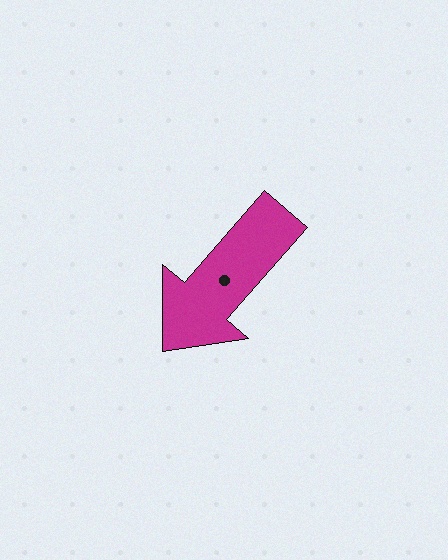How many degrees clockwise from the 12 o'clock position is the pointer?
Approximately 221 degrees.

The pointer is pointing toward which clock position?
Roughly 7 o'clock.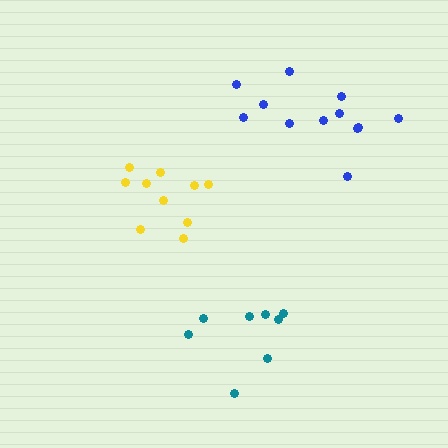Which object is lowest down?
The teal cluster is bottommost.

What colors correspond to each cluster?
The clusters are colored: yellow, blue, teal.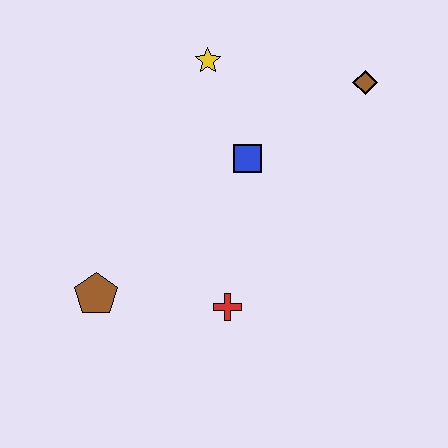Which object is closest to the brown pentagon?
The red cross is closest to the brown pentagon.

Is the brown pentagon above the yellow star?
No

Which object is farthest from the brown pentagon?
The brown diamond is farthest from the brown pentagon.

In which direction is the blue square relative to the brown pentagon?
The blue square is to the right of the brown pentagon.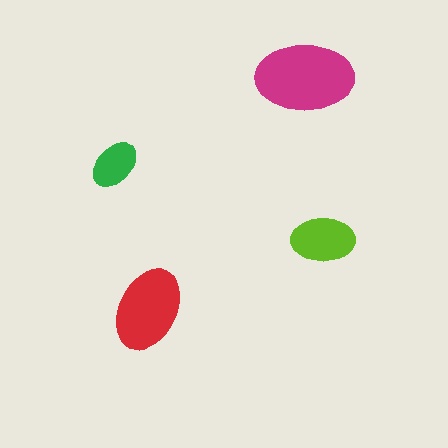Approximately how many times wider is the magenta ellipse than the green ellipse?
About 2 times wider.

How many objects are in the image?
There are 4 objects in the image.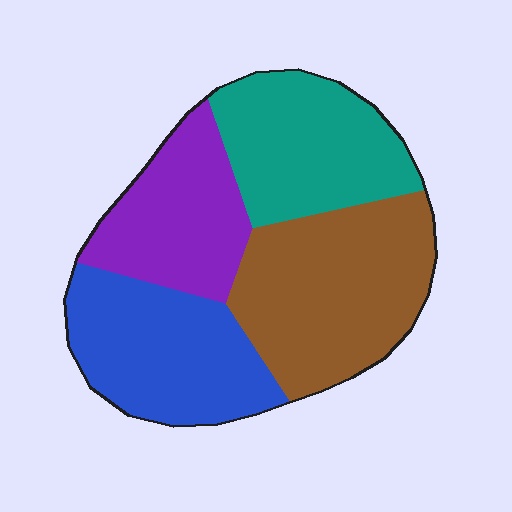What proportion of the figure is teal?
Teal covers 24% of the figure.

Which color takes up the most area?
Brown, at roughly 30%.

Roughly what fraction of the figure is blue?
Blue takes up about one quarter (1/4) of the figure.